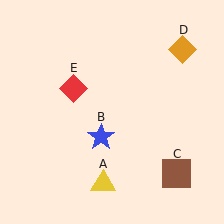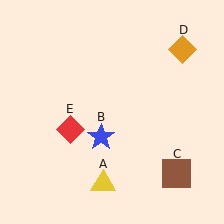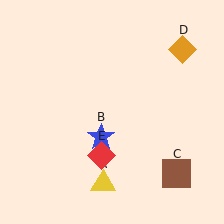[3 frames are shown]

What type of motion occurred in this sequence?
The red diamond (object E) rotated counterclockwise around the center of the scene.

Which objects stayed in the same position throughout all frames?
Yellow triangle (object A) and blue star (object B) and brown square (object C) and orange diamond (object D) remained stationary.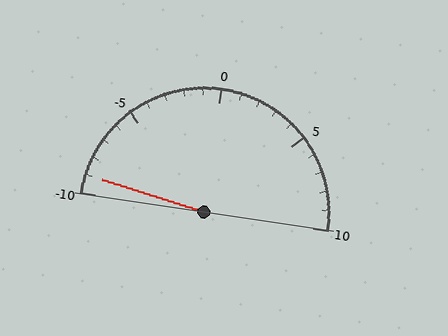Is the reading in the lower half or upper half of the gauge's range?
The reading is in the lower half of the range (-10 to 10).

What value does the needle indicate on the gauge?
The needle indicates approximately -9.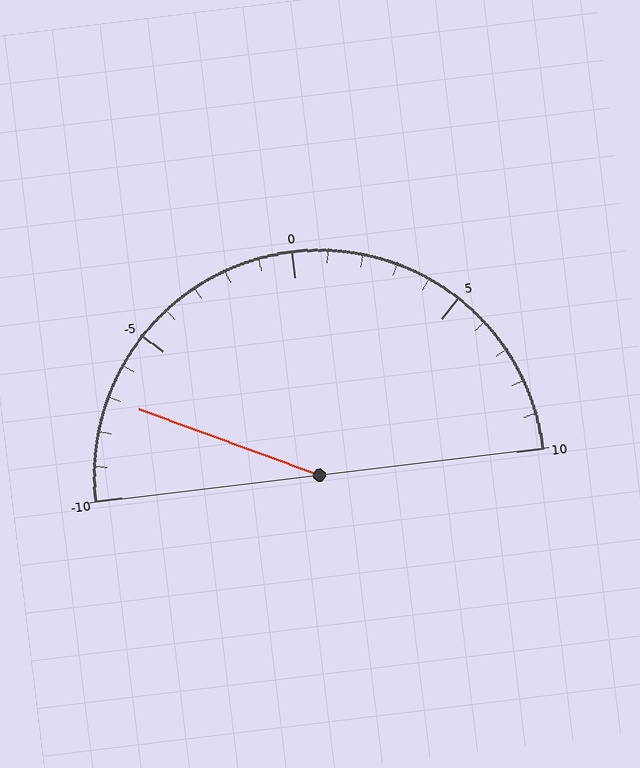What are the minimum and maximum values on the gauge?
The gauge ranges from -10 to 10.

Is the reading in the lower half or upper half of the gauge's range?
The reading is in the lower half of the range (-10 to 10).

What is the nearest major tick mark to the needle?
The nearest major tick mark is -5.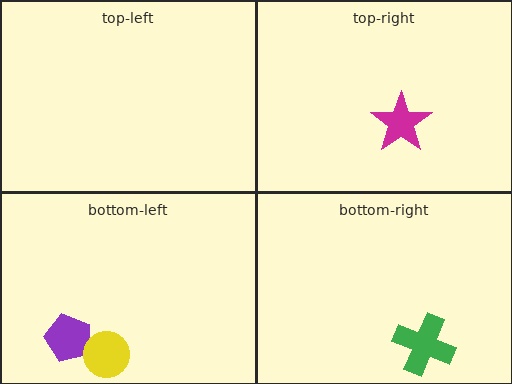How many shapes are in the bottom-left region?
2.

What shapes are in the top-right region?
The magenta star.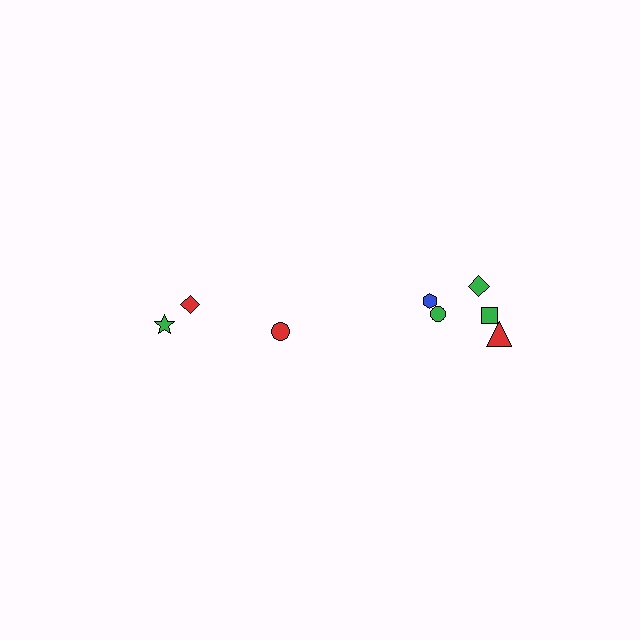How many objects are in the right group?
There are 5 objects.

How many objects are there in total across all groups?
There are 8 objects.